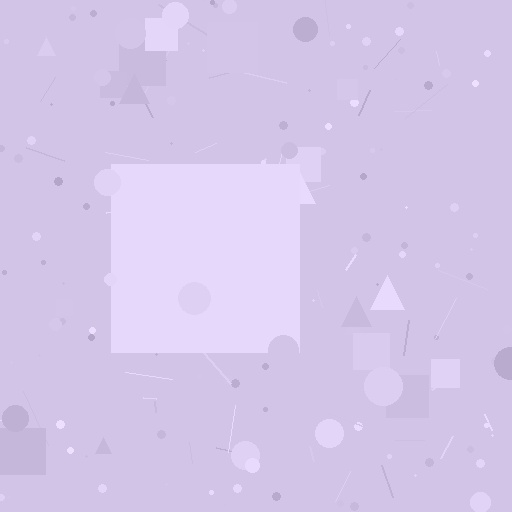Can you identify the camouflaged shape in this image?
The camouflaged shape is a square.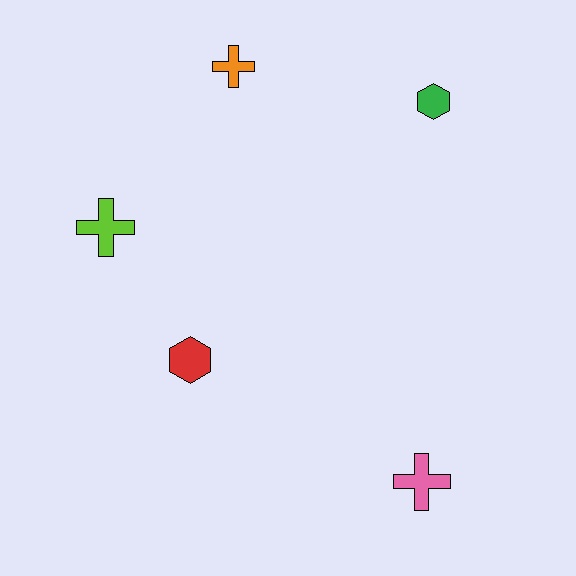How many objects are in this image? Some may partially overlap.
There are 5 objects.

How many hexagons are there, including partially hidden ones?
There are 2 hexagons.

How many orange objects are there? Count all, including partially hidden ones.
There is 1 orange object.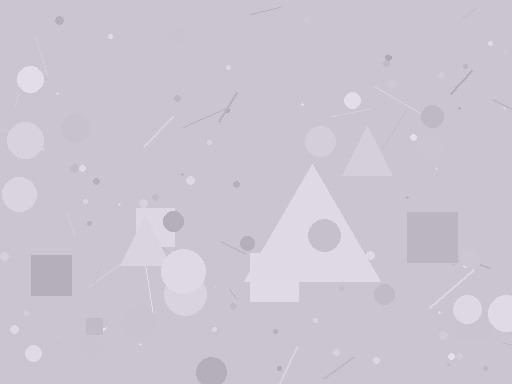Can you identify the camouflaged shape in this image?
The camouflaged shape is a triangle.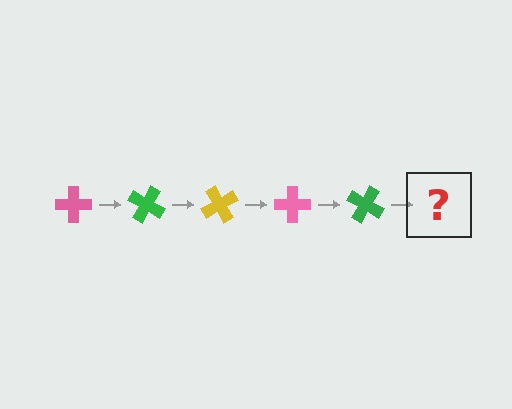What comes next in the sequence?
The next element should be a yellow cross, rotated 150 degrees from the start.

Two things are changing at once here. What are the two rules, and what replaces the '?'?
The two rules are that it rotates 30 degrees each step and the color cycles through pink, green, and yellow. The '?' should be a yellow cross, rotated 150 degrees from the start.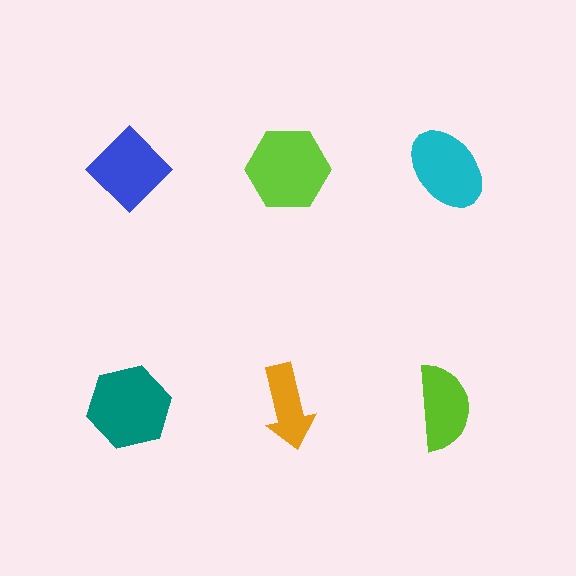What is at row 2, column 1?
A teal hexagon.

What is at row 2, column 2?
An orange arrow.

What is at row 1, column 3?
A cyan ellipse.